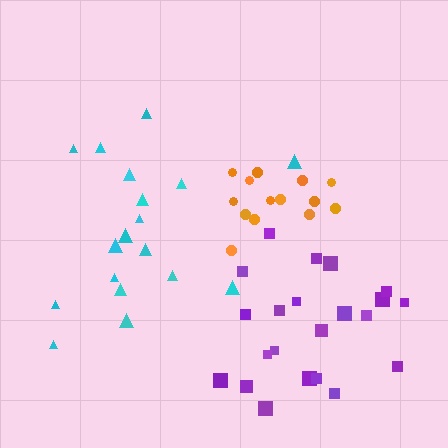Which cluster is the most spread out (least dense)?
Cyan.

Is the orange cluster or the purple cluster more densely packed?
Orange.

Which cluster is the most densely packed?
Orange.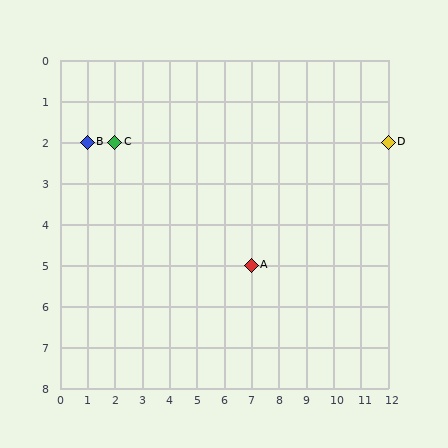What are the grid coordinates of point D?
Point D is at grid coordinates (12, 2).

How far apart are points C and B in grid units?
Points C and B are 1 column apart.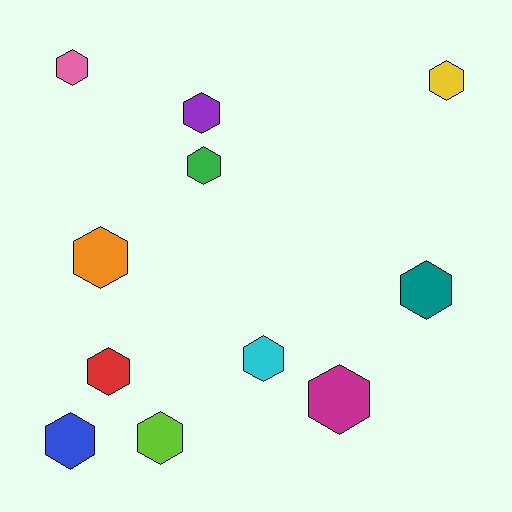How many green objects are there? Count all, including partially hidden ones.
There is 1 green object.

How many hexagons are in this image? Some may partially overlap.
There are 11 hexagons.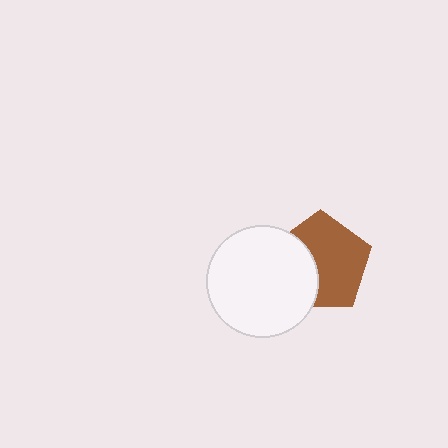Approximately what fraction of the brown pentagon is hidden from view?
Roughly 36% of the brown pentagon is hidden behind the white circle.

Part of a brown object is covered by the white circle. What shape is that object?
It is a pentagon.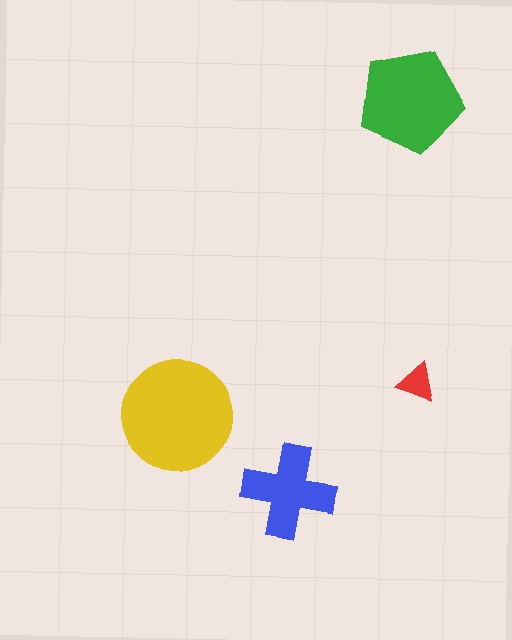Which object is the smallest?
The red triangle.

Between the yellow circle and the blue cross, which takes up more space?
The yellow circle.